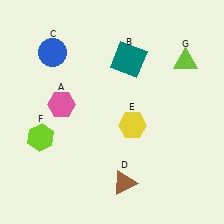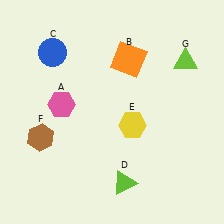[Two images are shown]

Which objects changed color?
B changed from teal to orange. D changed from brown to lime. F changed from lime to brown.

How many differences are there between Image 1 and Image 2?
There are 3 differences between the two images.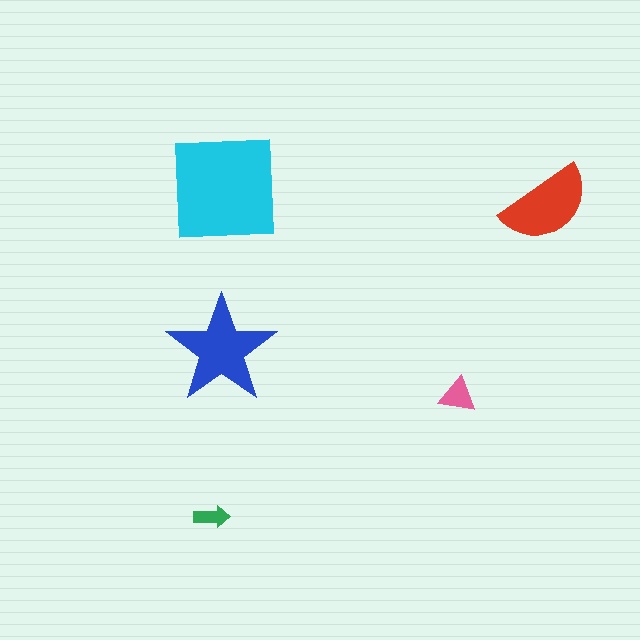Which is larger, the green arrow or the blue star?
The blue star.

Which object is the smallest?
The green arrow.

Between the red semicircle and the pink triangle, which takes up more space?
The red semicircle.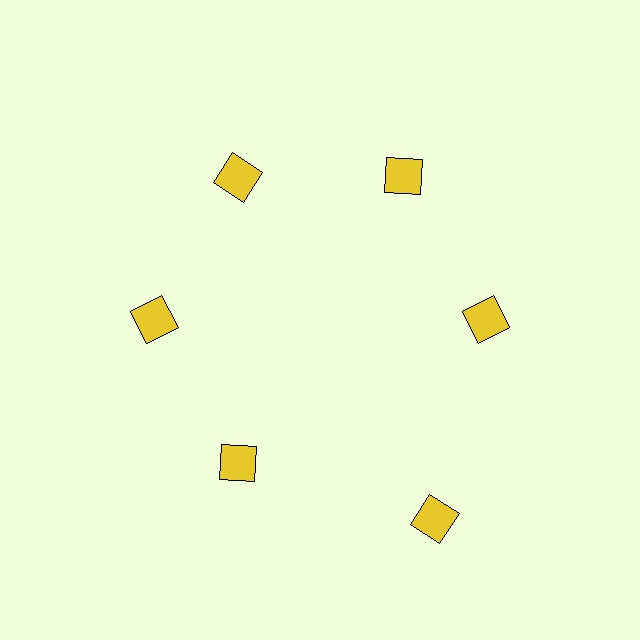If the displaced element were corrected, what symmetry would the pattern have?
It would have 6-fold rotational symmetry — the pattern would map onto itself every 60 degrees.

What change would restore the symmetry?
The symmetry would be restored by moving it inward, back onto the ring so that all 6 squares sit at equal angles and equal distance from the center.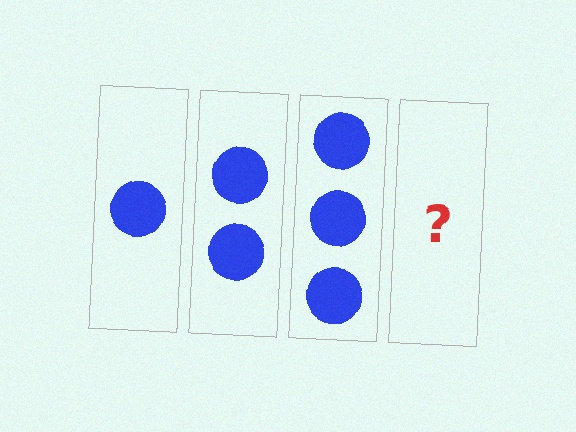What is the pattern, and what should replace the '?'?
The pattern is that each step adds one more circle. The '?' should be 4 circles.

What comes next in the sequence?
The next element should be 4 circles.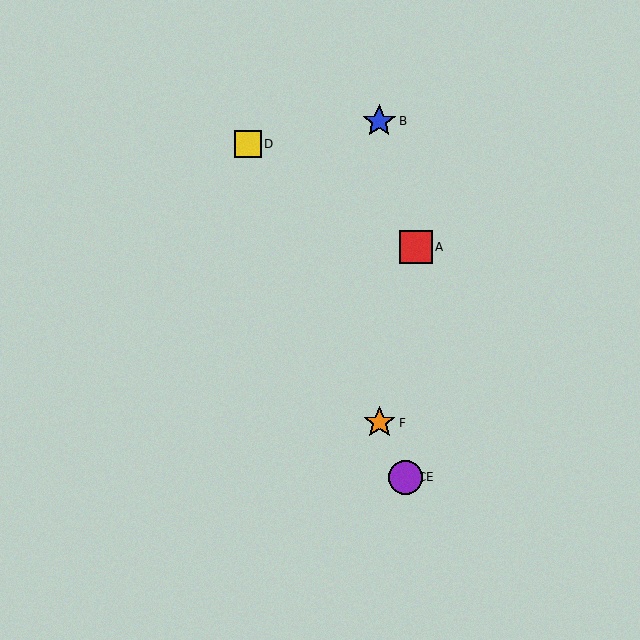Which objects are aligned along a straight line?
Objects C, D, E, F are aligned along a straight line.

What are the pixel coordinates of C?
Object C is at (405, 477).